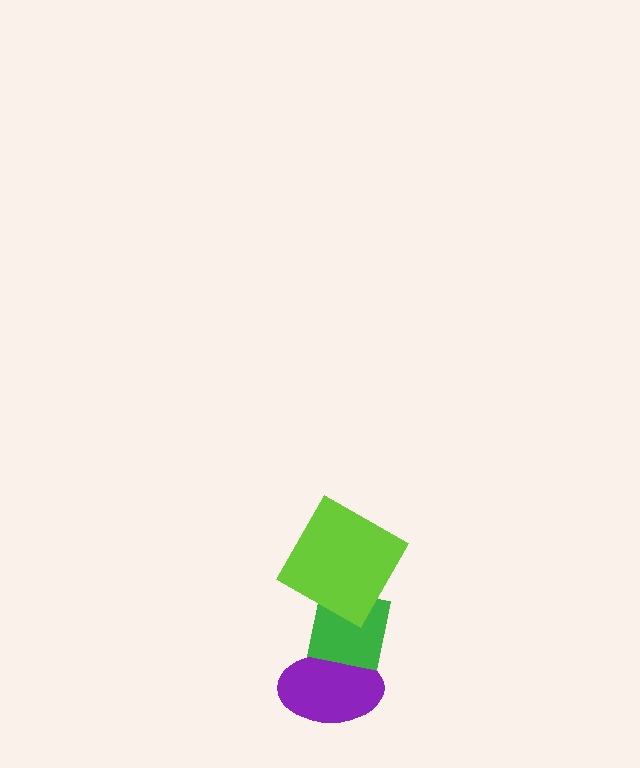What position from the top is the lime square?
The lime square is 1st from the top.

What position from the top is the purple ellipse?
The purple ellipse is 3rd from the top.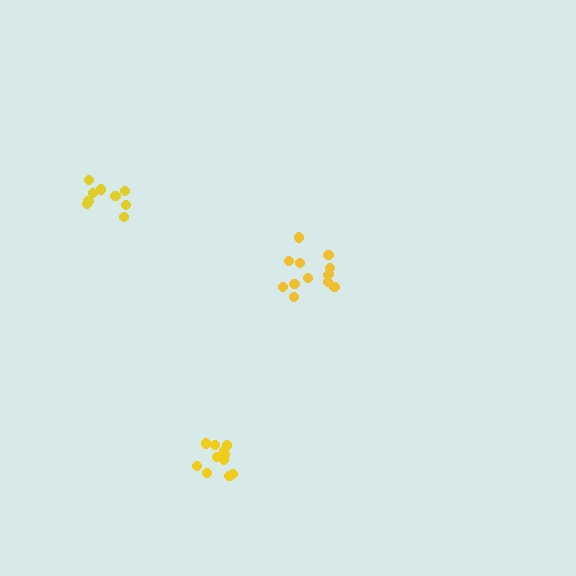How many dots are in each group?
Group 1: 13 dots, Group 2: 9 dots, Group 3: 11 dots (33 total).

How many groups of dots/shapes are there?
There are 3 groups.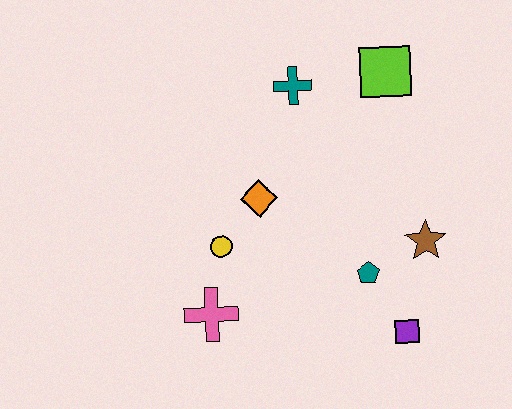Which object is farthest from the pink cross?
The lime square is farthest from the pink cross.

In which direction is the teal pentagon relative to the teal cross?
The teal pentagon is below the teal cross.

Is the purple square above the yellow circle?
No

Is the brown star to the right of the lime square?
Yes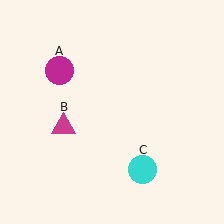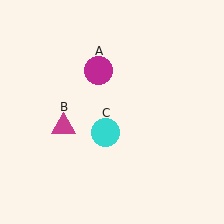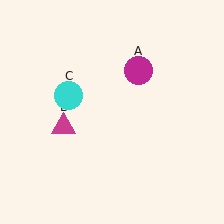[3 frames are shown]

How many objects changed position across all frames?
2 objects changed position: magenta circle (object A), cyan circle (object C).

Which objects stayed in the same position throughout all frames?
Magenta triangle (object B) remained stationary.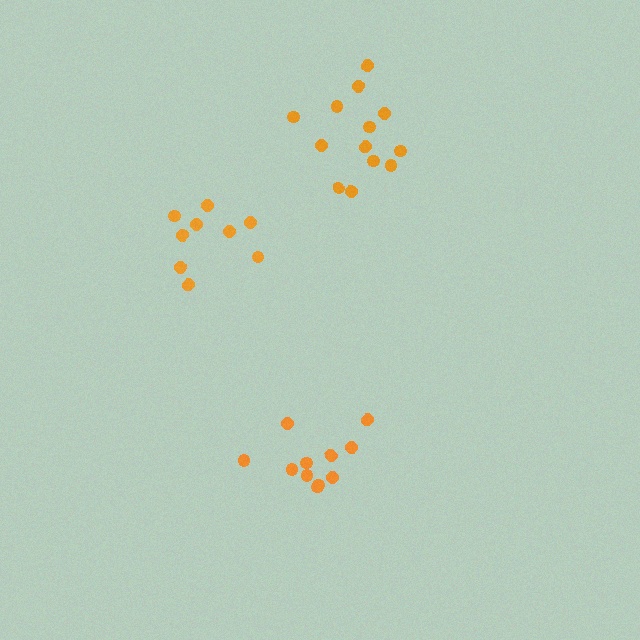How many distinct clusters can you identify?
There are 3 distinct clusters.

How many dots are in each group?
Group 1: 11 dots, Group 2: 9 dots, Group 3: 13 dots (33 total).